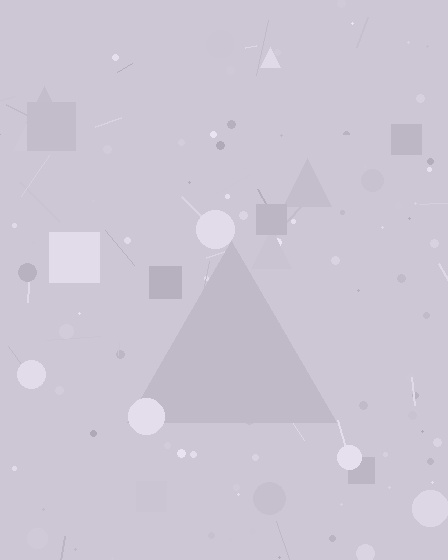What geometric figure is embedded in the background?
A triangle is embedded in the background.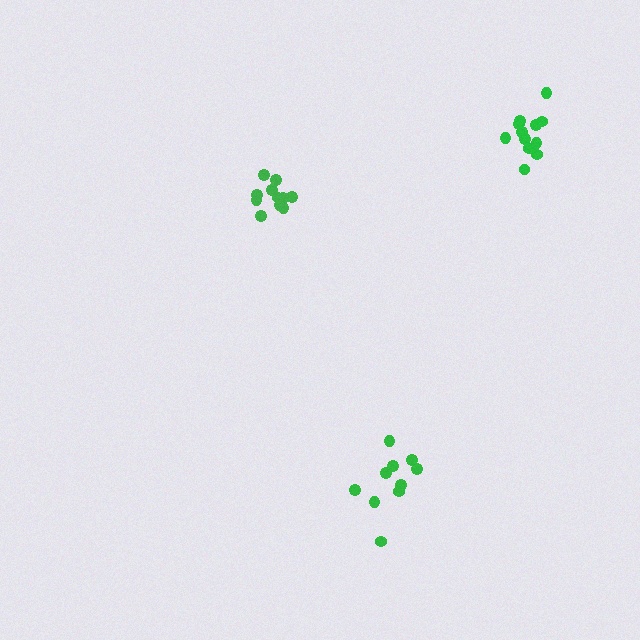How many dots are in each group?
Group 1: 11 dots, Group 2: 10 dots, Group 3: 12 dots (33 total).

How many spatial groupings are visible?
There are 3 spatial groupings.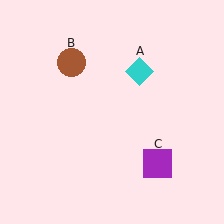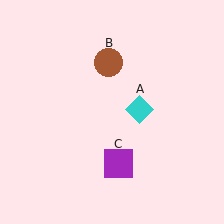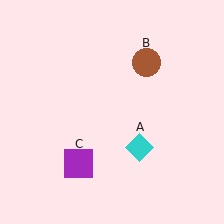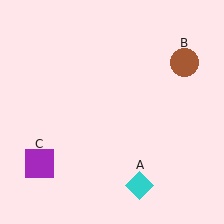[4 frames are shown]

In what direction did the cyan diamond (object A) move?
The cyan diamond (object A) moved down.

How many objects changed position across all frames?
3 objects changed position: cyan diamond (object A), brown circle (object B), purple square (object C).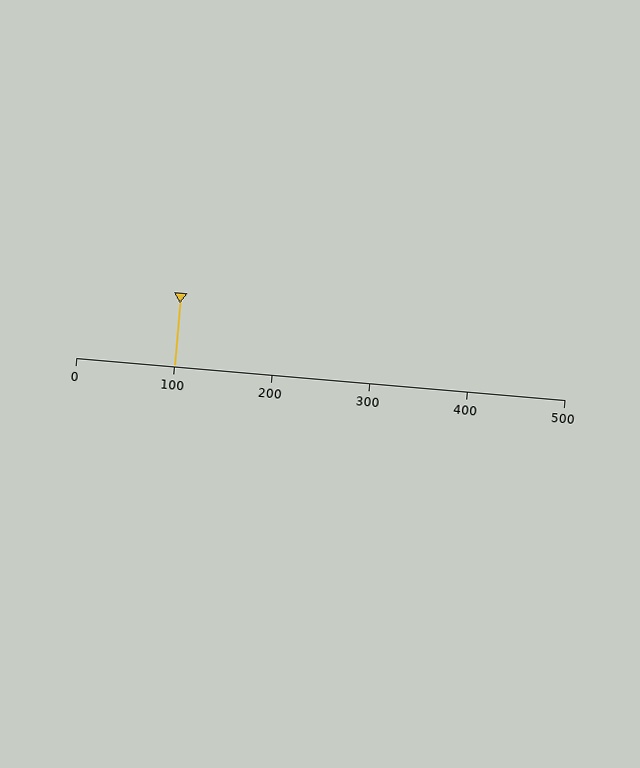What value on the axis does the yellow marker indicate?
The marker indicates approximately 100.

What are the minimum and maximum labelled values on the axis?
The axis runs from 0 to 500.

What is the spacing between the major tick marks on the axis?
The major ticks are spaced 100 apart.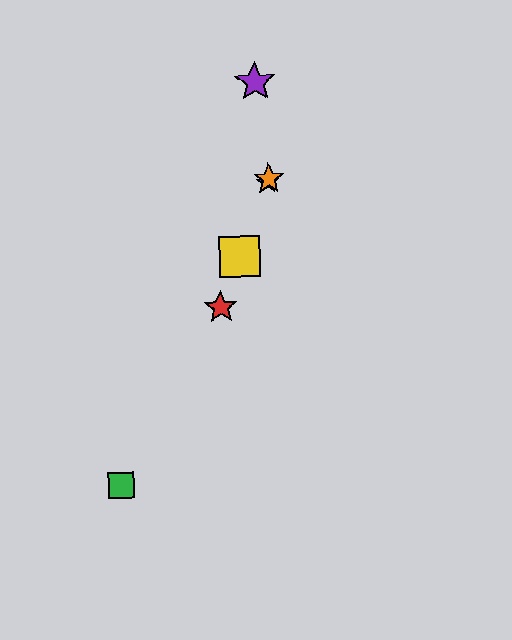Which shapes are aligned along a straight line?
The red star, the blue star, the yellow square, the orange star are aligned along a straight line.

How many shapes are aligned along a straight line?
4 shapes (the red star, the blue star, the yellow square, the orange star) are aligned along a straight line.